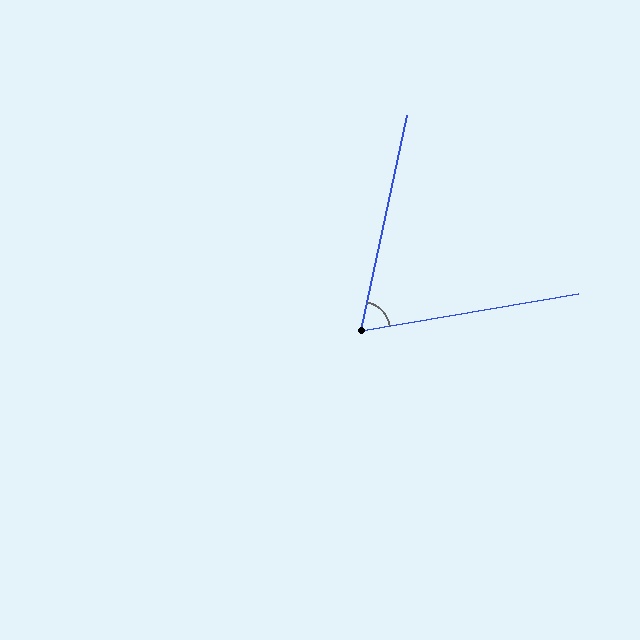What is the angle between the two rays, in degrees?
Approximately 68 degrees.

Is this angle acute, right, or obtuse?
It is acute.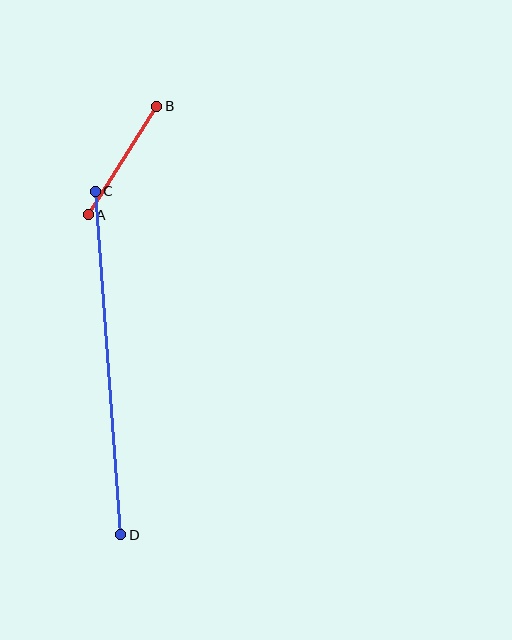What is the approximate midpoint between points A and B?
The midpoint is at approximately (123, 160) pixels.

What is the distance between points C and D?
The distance is approximately 344 pixels.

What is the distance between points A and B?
The distance is approximately 128 pixels.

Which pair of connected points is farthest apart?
Points C and D are farthest apart.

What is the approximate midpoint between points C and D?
The midpoint is at approximately (108, 363) pixels.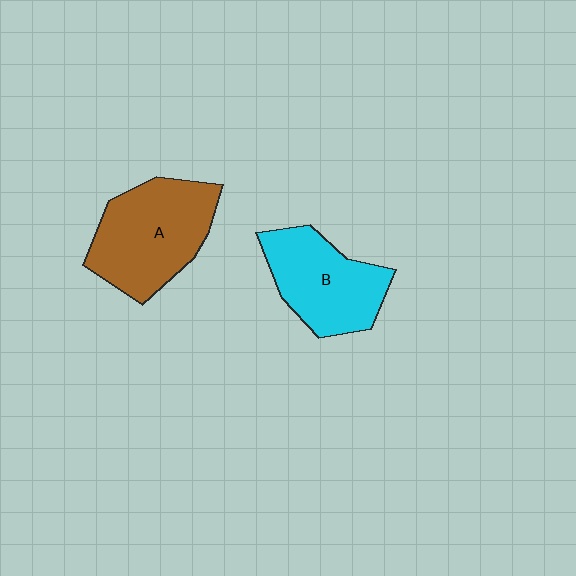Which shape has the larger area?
Shape A (brown).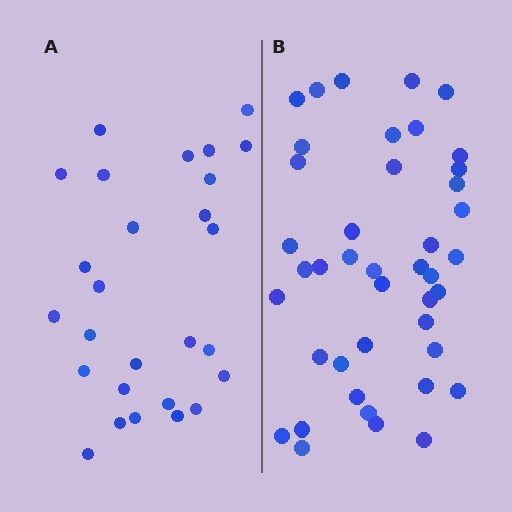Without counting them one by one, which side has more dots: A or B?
Region B (the right region) has more dots.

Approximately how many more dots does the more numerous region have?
Region B has approximately 15 more dots than region A.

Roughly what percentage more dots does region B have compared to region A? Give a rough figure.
About 55% more.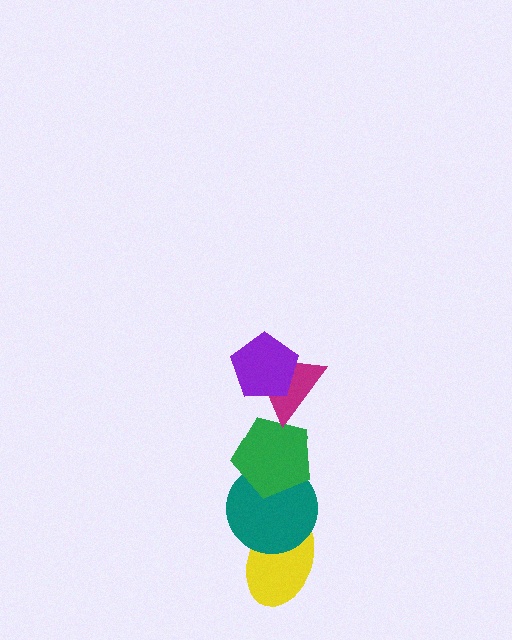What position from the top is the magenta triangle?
The magenta triangle is 2nd from the top.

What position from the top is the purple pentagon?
The purple pentagon is 1st from the top.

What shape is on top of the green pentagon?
The magenta triangle is on top of the green pentagon.